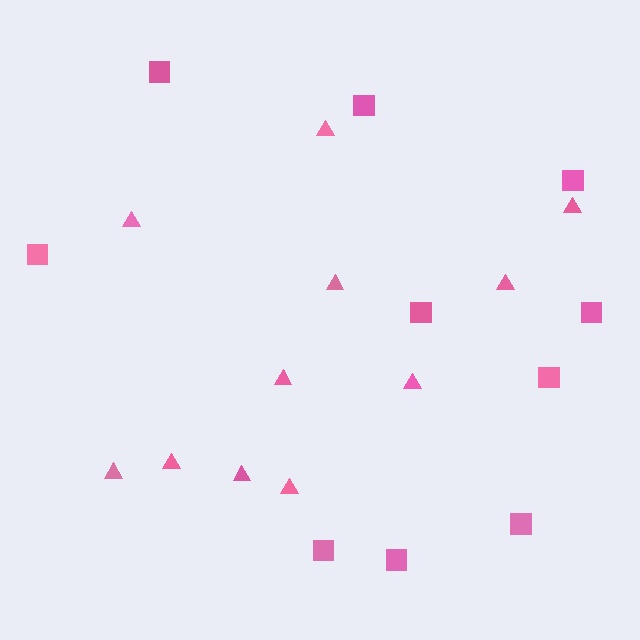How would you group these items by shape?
There are 2 groups: one group of squares (10) and one group of triangles (11).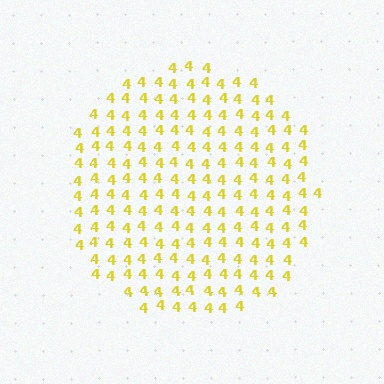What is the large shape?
The large shape is a circle.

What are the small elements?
The small elements are digit 4's.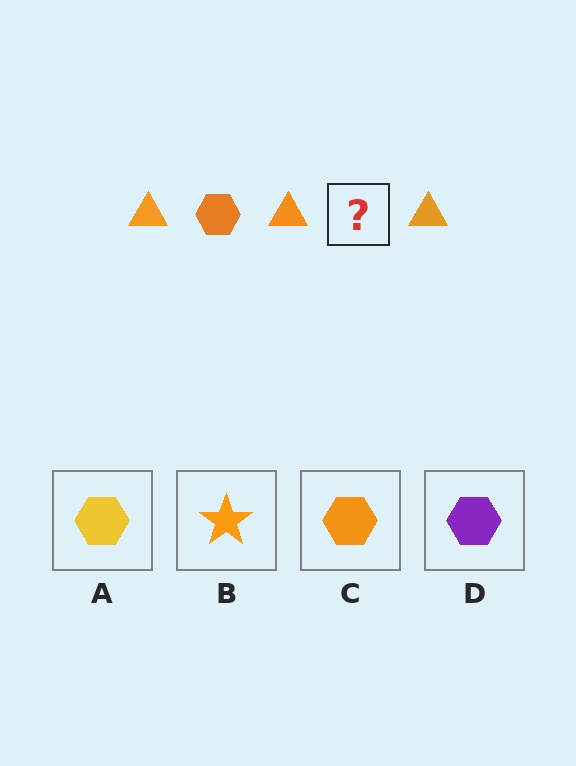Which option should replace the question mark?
Option C.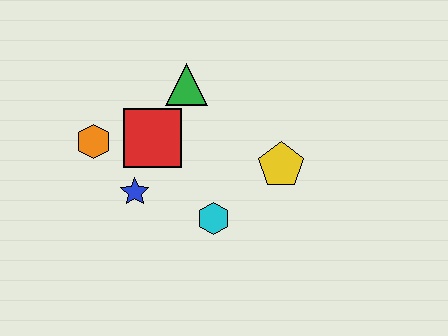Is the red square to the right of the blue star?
Yes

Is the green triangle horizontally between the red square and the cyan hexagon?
Yes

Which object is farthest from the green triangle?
The cyan hexagon is farthest from the green triangle.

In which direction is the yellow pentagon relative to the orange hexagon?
The yellow pentagon is to the right of the orange hexagon.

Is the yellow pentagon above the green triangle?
No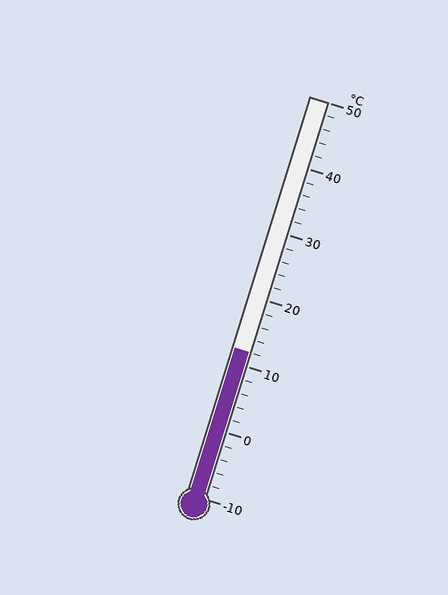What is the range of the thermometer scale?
The thermometer scale ranges from -10°C to 50°C.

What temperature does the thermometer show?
The thermometer shows approximately 12°C.